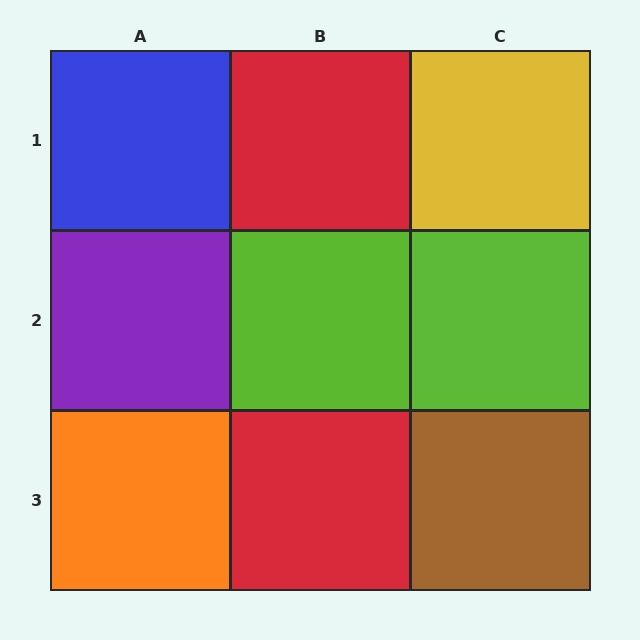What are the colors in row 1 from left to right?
Blue, red, yellow.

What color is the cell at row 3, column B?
Red.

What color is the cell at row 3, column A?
Orange.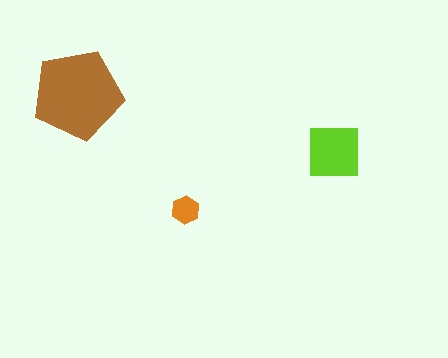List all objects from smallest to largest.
The orange hexagon, the lime square, the brown pentagon.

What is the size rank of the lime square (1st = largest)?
2nd.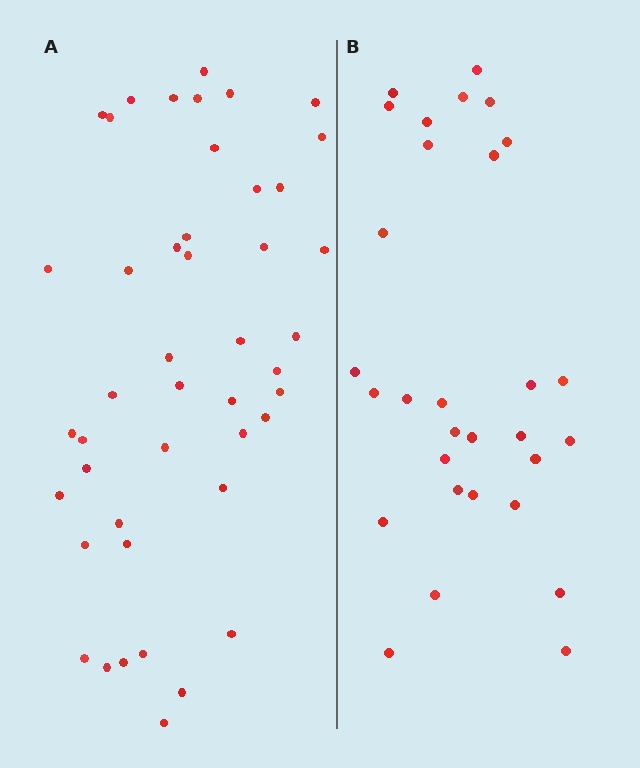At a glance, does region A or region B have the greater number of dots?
Region A (the left region) has more dots.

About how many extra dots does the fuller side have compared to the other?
Region A has approximately 15 more dots than region B.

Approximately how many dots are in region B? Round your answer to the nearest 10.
About 30 dots.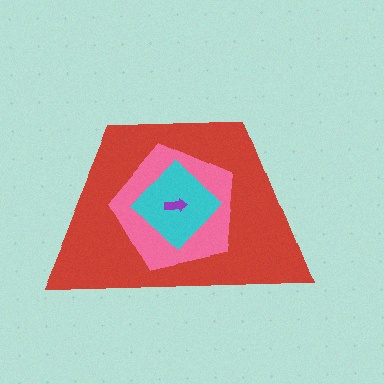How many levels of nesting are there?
4.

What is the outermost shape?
The red trapezoid.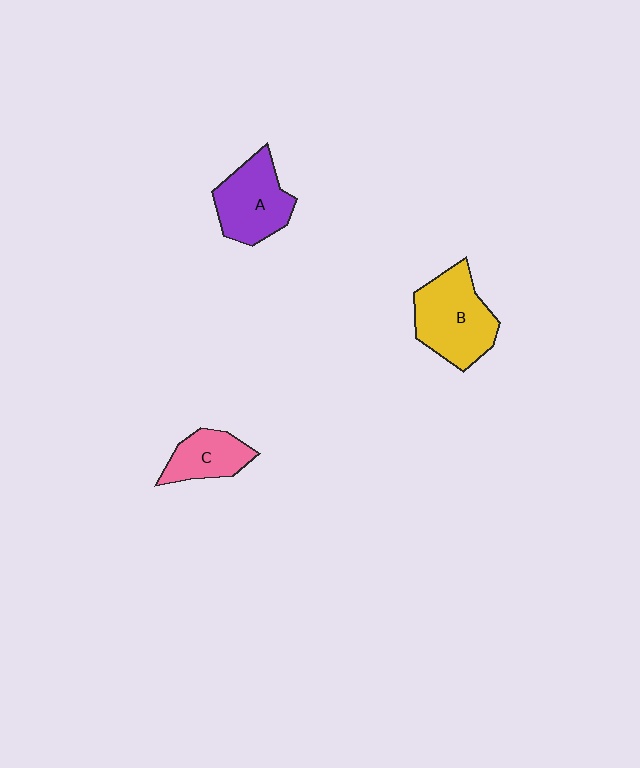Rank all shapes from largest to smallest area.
From largest to smallest: B (yellow), A (purple), C (pink).